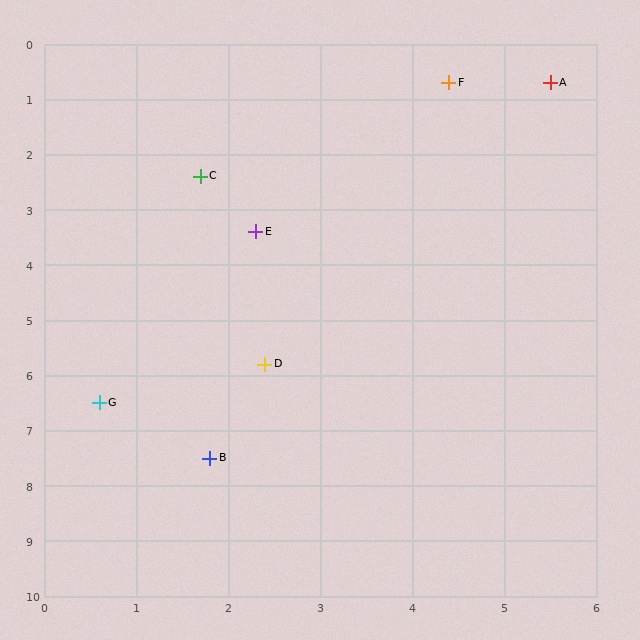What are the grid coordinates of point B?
Point B is at approximately (1.8, 7.5).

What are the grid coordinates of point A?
Point A is at approximately (5.5, 0.7).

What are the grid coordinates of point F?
Point F is at approximately (4.4, 0.7).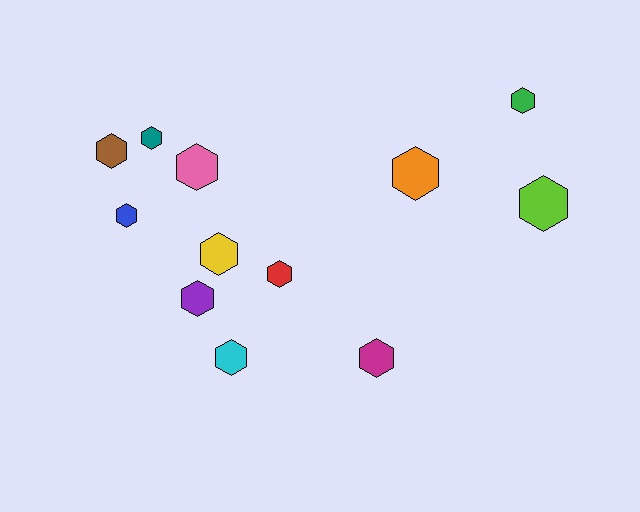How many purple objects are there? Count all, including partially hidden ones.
There is 1 purple object.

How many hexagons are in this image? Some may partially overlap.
There are 12 hexagons.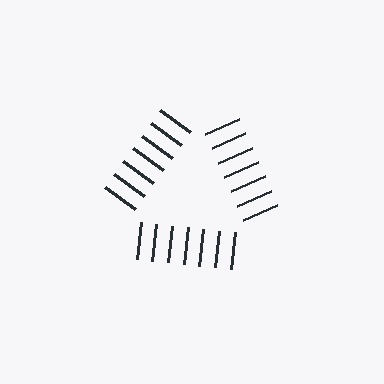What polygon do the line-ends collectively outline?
An illusory triangle — the line segments terminate on its edges but no continuous stroke is drawn.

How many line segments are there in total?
21 — 7 along each of the 3 edges.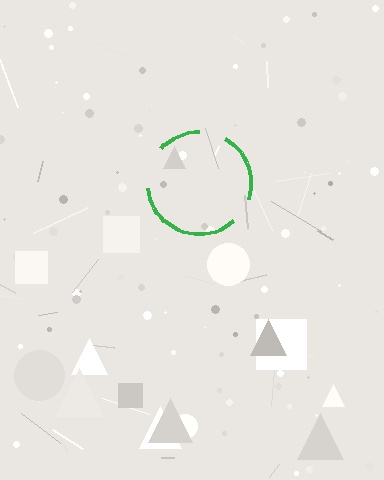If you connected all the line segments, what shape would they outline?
They would outline a circle.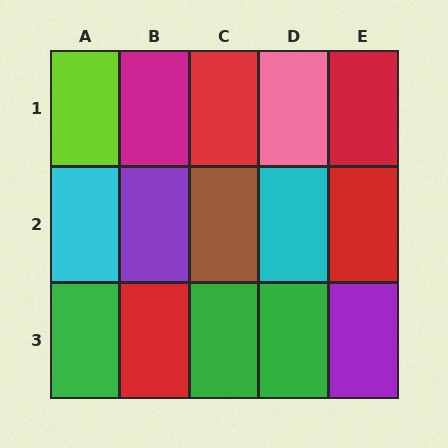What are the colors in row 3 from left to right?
Green, red, green, green, purple.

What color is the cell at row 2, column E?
Red.